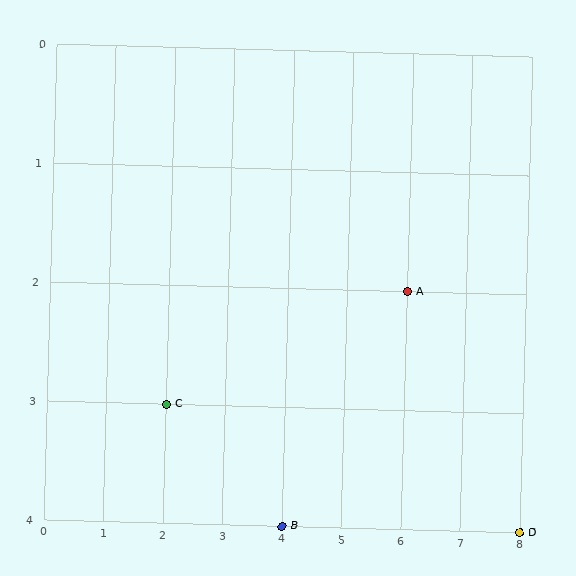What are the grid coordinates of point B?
Point B is at grid coordinates (4, 4).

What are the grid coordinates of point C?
Point C is at grid coordinates (2, 3).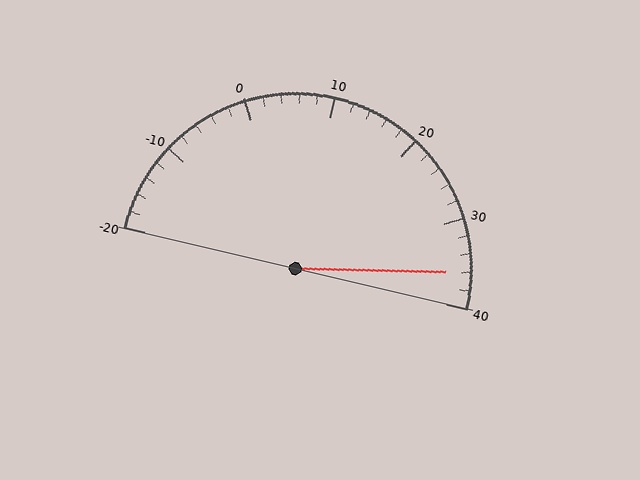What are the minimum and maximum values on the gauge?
The gauge ranges from -20 to 40.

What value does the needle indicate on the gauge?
The needle indicates approximately 36.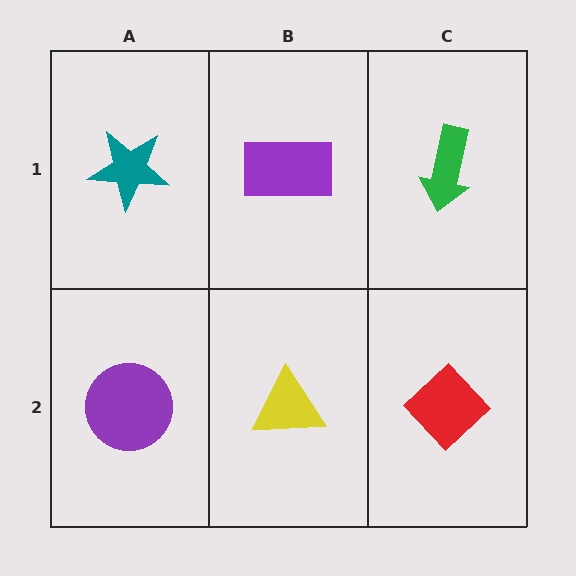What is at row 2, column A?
A purple circle.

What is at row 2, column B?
A yellow triangle.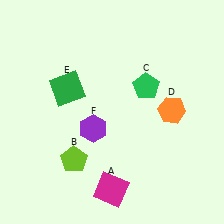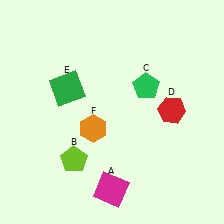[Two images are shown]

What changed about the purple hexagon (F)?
In Image 1, F is purple. In Image 2, it changed to orange.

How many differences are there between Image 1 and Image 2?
There are 2 differences between the two images.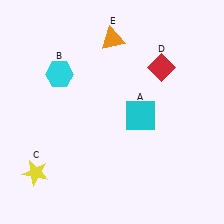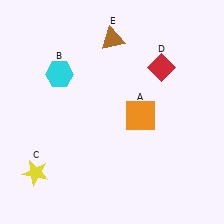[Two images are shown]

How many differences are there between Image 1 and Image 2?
There are 2 differences between the two images.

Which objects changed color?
A changed from cyan to orange. E changed from orange to brown.